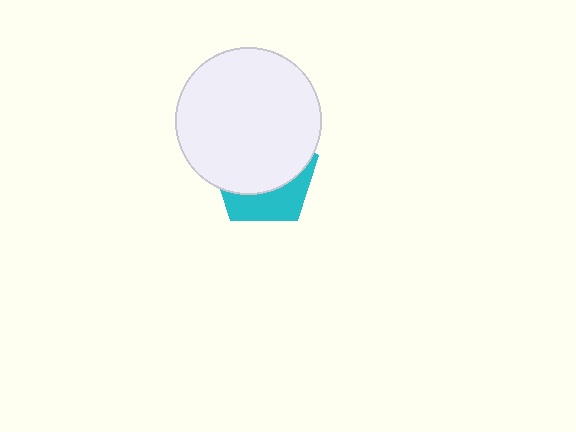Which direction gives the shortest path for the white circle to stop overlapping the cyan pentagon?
Moving up gives the shortest separation.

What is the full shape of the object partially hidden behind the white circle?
The partially hidden object is a cyan pentagon.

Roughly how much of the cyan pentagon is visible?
A small part of it is visible (roughly 34%).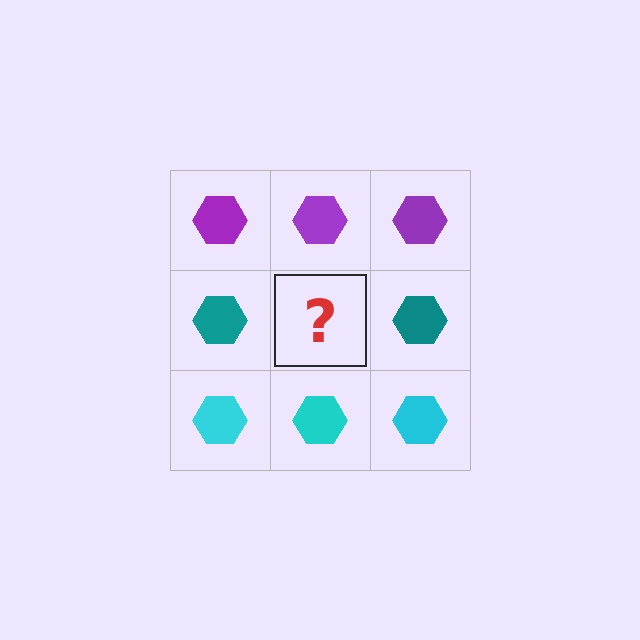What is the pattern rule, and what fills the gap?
The rule is that each row has a consistent color. The gap should be filled with a teal hexagon.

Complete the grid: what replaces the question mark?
The question mark should be replaced with a teal hexagon.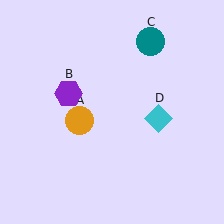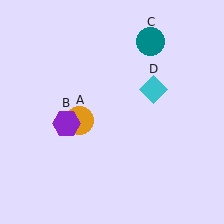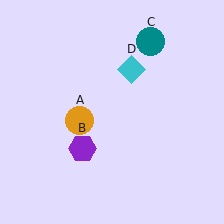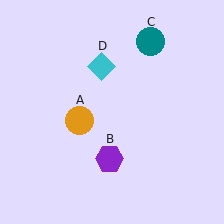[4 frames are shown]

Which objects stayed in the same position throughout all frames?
Orange circle (object A) and teal circle (object C) remained stationary.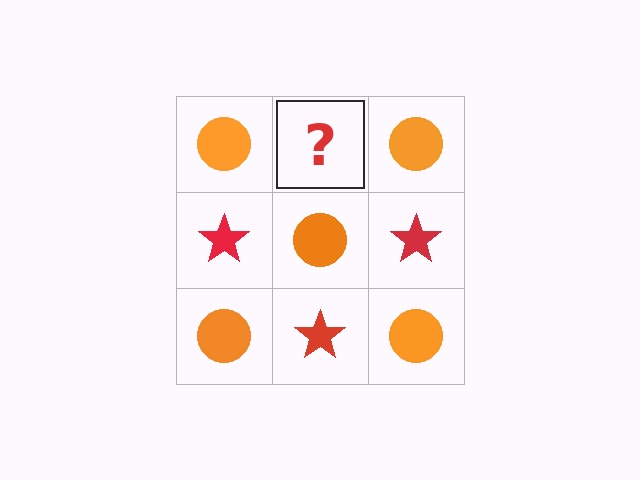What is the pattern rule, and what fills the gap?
The rule is that it alternates orange circle and red star in a checkerboard pattern. The gap should be filled with a red star.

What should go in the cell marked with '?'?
The missing cell should contain a red star.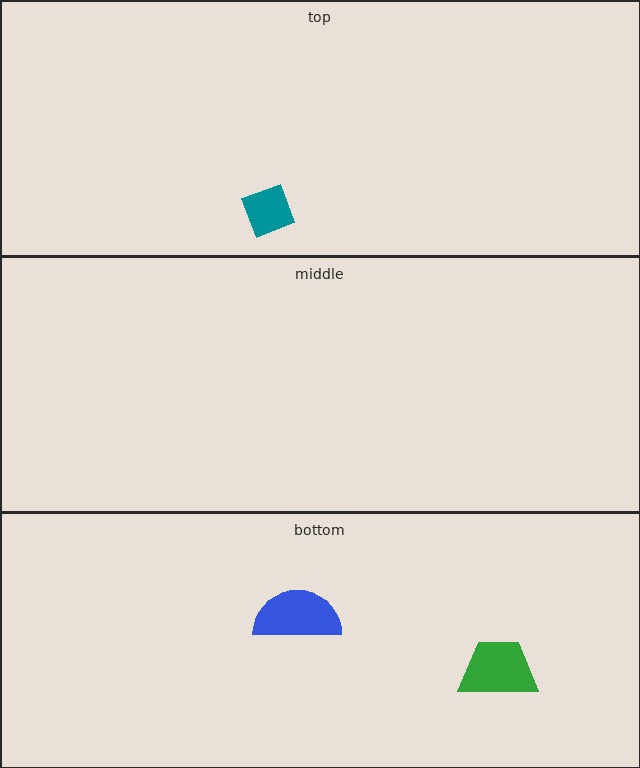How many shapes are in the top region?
1.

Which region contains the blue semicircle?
The bottom region.